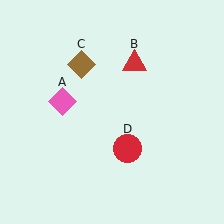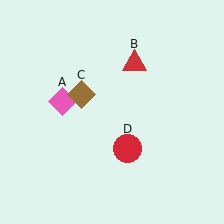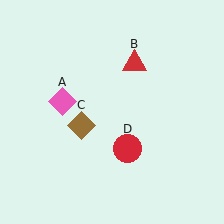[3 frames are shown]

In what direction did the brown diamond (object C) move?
The brown diamond (object C) moved down.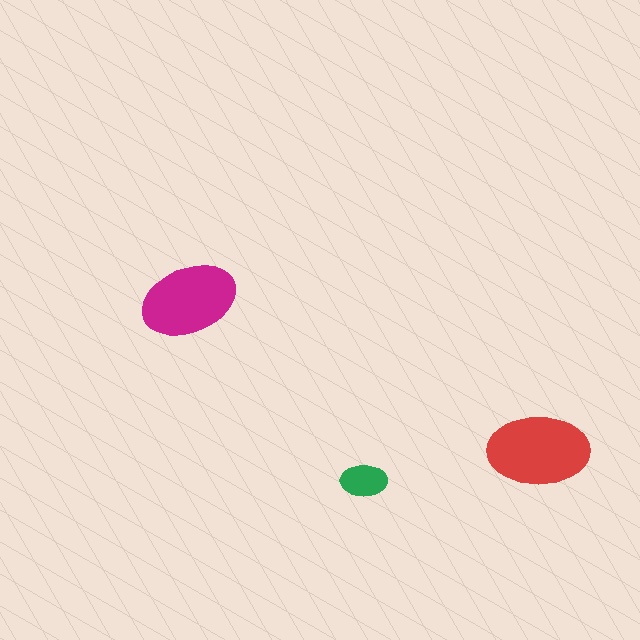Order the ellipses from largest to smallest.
the red one, the magenta one, the green one.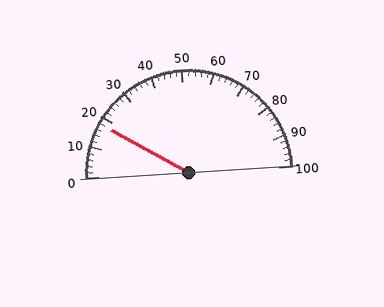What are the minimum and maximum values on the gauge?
The gauge ranges from 0 to 100.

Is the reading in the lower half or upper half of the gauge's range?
The reading is in the lower half of the range (0 to 100).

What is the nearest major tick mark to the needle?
The nearest major tick mark is 20.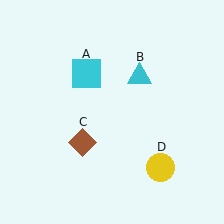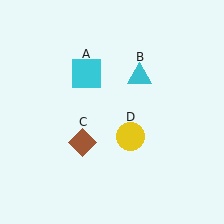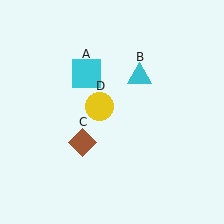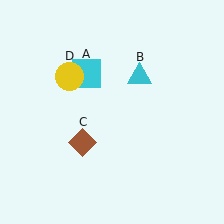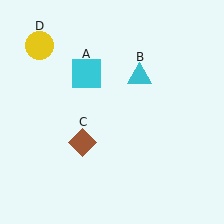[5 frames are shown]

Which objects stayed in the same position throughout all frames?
Cyan square (object A) and cyan triangle (object B) and brown diamond (object C) remained stationary.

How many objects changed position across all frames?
1 object changed position: yellow circle (object D).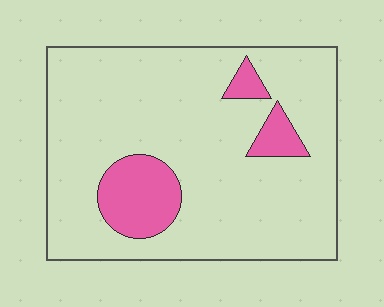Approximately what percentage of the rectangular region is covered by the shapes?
Approximately 15%.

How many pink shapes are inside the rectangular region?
3.